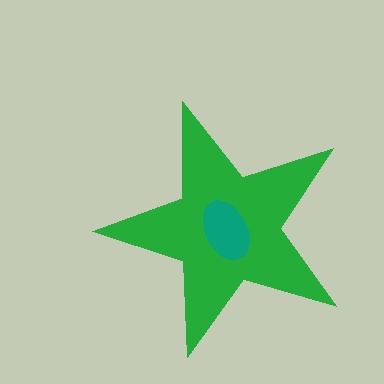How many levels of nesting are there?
2.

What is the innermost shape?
The teal ellipse.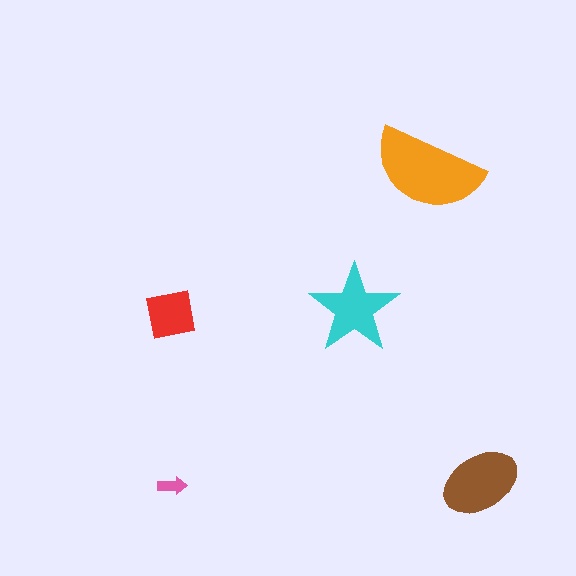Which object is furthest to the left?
The red square is leftmost.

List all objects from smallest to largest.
The pink arrow, the red square, the cyan star, the brown ellipse, the orange semicircle.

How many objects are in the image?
There are 5 objects in the image.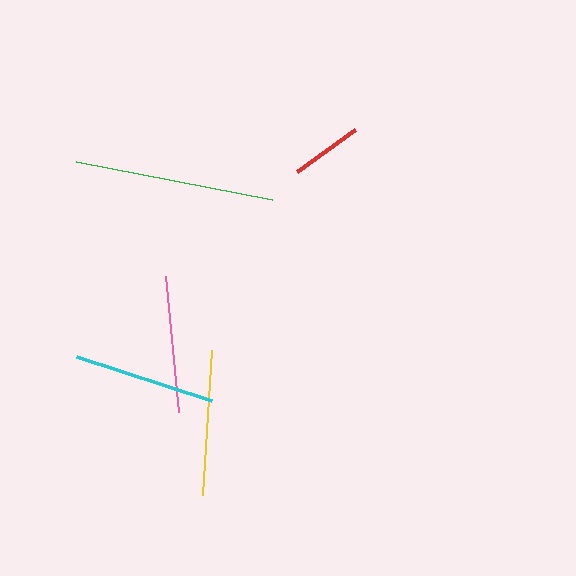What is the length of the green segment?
The green segment is approximately 199 pixels long.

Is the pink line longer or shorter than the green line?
The green line is longer than the pink line.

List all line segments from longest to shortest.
From longest to shortest: green, yellow, cyan, pink, red.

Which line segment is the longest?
The green line is the longest at approximately 199 pixels.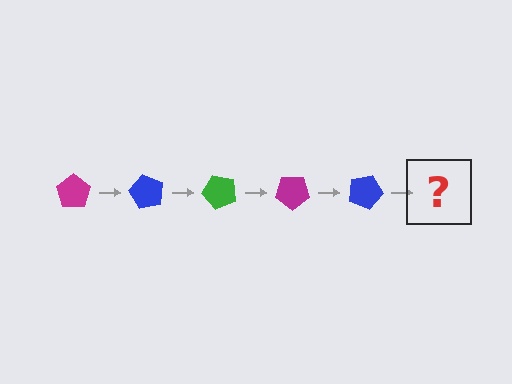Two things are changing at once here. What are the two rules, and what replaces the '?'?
The two rules are that it rotates 60 degrees each step and the color cycles through magenta, blue, and green. The '?' should be a green pentagon, rotated 300 degrees from the start.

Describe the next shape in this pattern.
It should be a green pentagon, rotated 300 degrees from the start.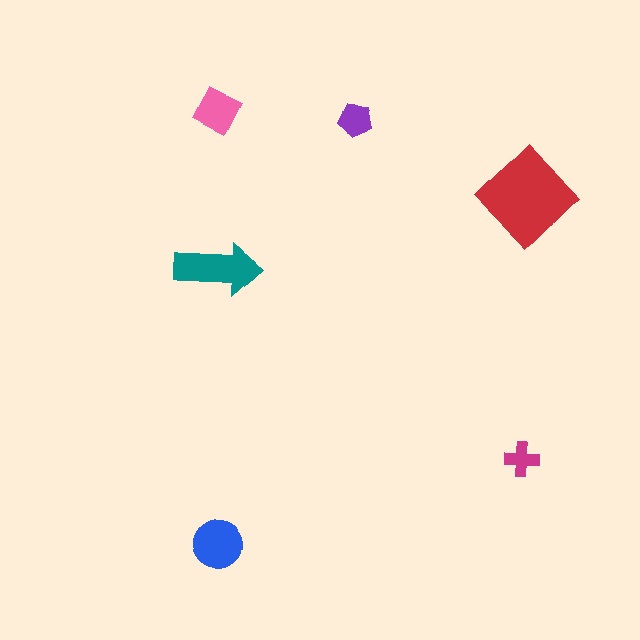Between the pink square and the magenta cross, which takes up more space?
The pink square.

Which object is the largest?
The red diamond.